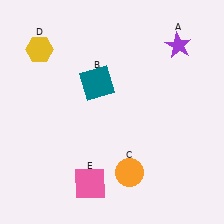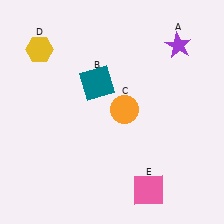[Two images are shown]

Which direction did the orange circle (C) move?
The orange circle (C) moved up.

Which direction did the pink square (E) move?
The pink square (E) moved right.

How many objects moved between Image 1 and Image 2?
2 objects moved between the two images.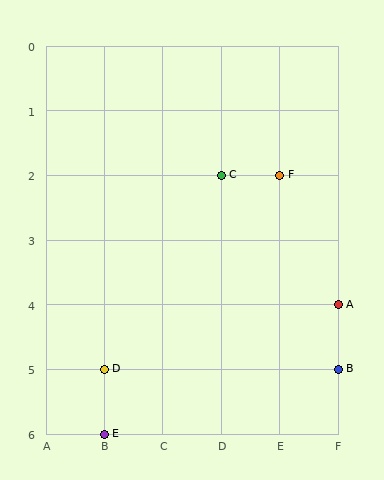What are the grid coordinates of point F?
Point F is at grid coordinates (E, 2).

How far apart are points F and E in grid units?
Points F and E are 3 columns and 4 rows apart (about 5.0 grid units diagonally).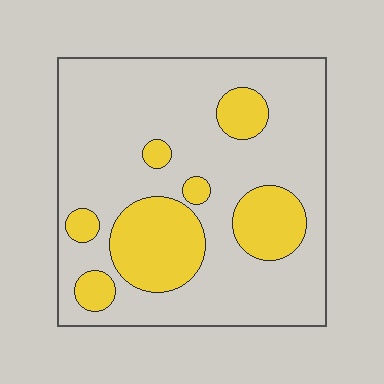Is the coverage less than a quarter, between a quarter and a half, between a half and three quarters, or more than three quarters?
Less than a quarter.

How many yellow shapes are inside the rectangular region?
7.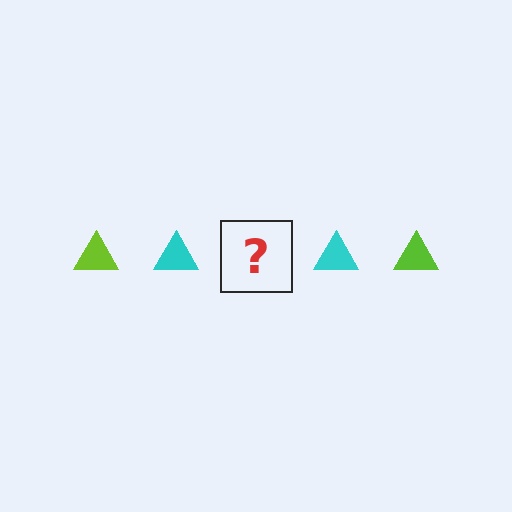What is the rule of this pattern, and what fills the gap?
The rule is that the pattern cycles through lime, cyan triangles. The gap should be filled with a lime triangle.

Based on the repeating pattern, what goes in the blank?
The blank should be a lime triangle.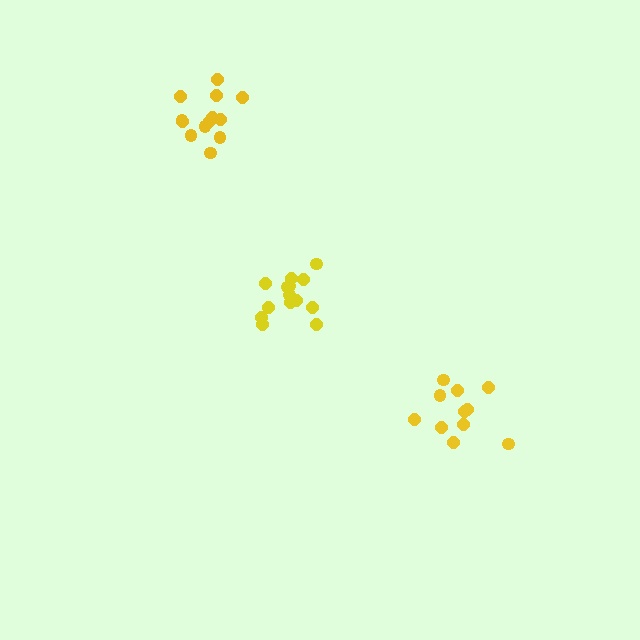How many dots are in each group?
Group 1: 15 dots, Group 2: 11 dots, Group 3: 13 dots (39 total).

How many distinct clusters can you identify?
There are 3 distinct clusters.